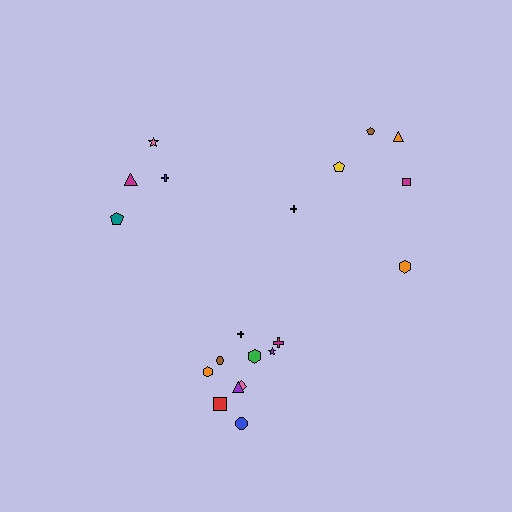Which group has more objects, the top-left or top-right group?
The top-right group.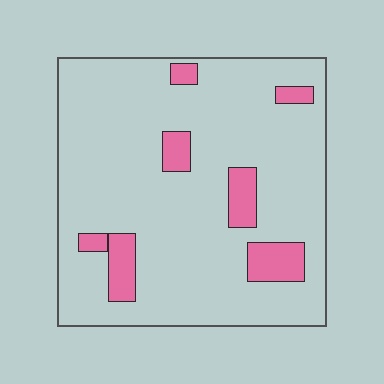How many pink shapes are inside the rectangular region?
7.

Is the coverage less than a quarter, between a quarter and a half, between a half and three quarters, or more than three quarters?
Less than a quarter.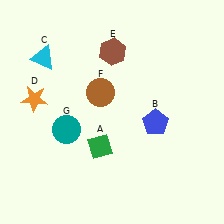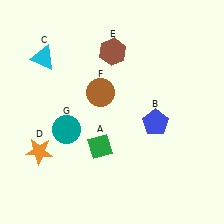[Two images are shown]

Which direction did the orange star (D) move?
The orange star (D) moved down.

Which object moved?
The orange star (D) moved down.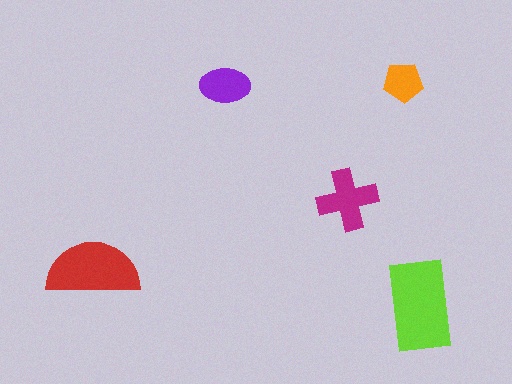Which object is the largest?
The lime rectangle.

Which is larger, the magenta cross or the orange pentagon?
The magenta cross.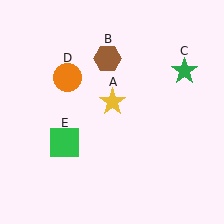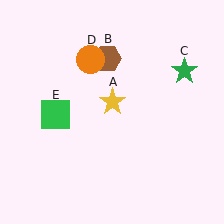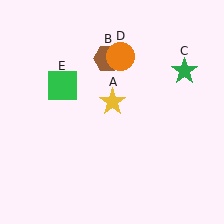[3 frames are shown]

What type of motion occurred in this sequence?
The orange circle (object D), green square (object E) rotated clockwise around the center of the scene.